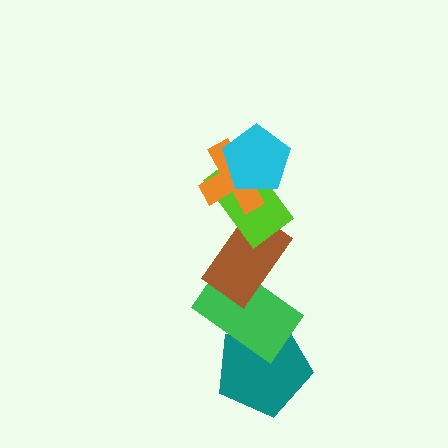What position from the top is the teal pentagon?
The teal pentagon is 6th from the top.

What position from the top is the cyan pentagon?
The cyan pentagon is 1st from the top.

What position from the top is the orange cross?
The orange cross is 2nd from the top.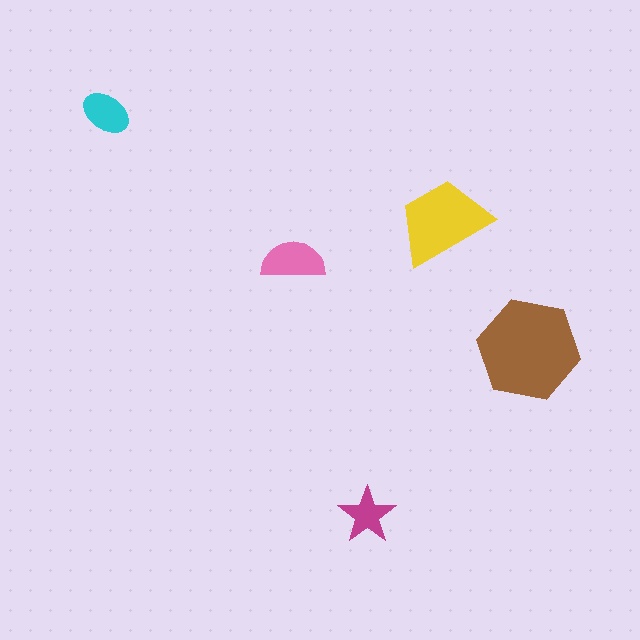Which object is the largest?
The brown hexagon.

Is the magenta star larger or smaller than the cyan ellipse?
Smaller.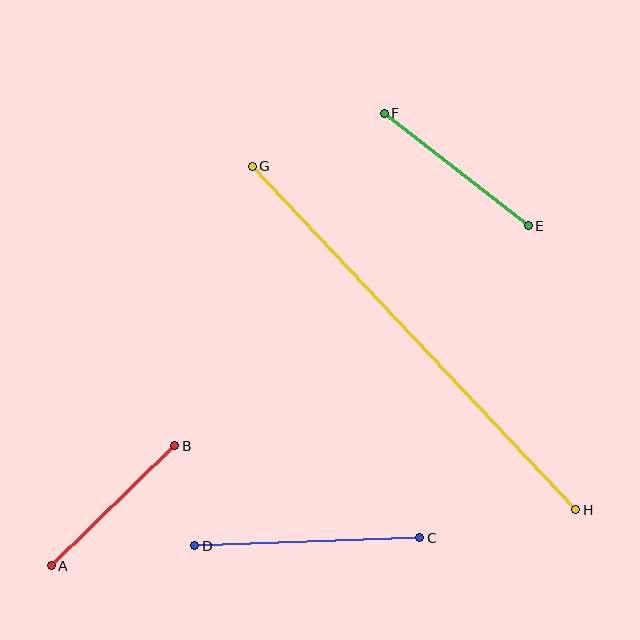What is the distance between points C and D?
The distance is approximately 225 pixels.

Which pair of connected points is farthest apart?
Points G and H are farthest apart.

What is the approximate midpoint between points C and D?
The midpoint is at approximately (307, 542) pixels.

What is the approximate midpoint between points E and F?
The midpoint is at approximately (456, 169) pixels.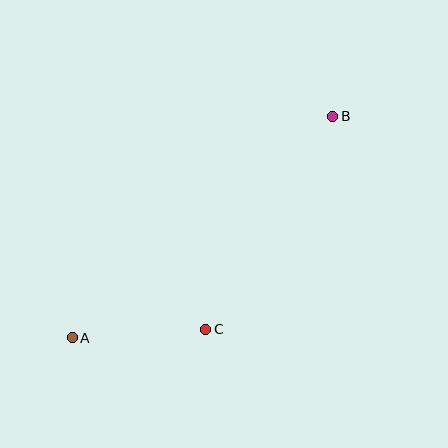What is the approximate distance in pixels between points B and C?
The distance between B and C is approximately 248 pixels.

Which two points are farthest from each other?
Points A and B are farthest from each other.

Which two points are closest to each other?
Points A and C are closest to each other.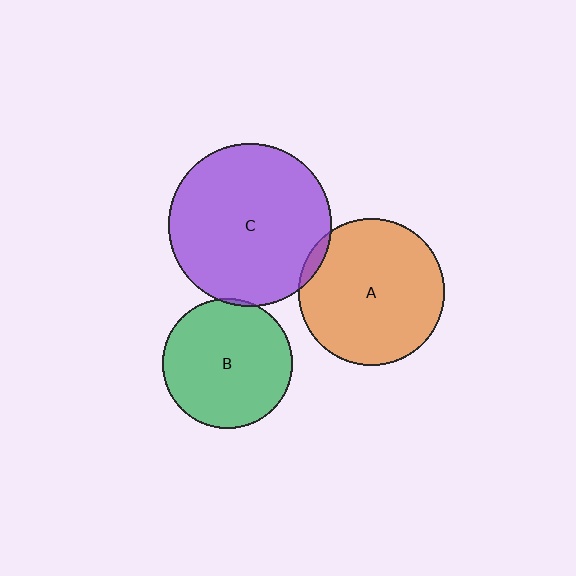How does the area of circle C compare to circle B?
Approximately 1.6 times.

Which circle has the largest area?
Circle C (purple).